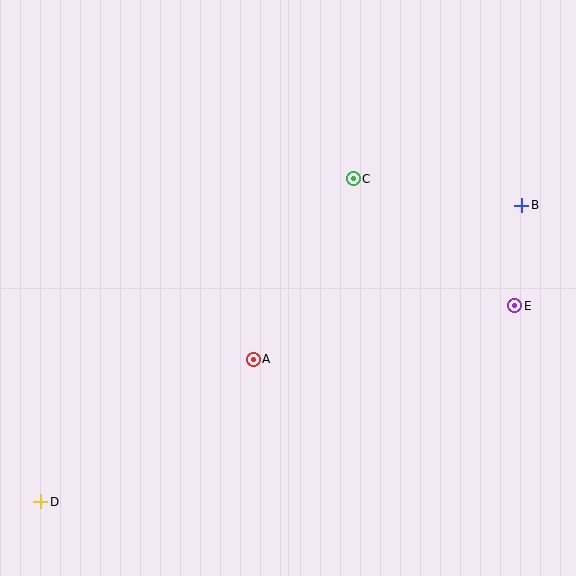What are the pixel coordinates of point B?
Point B is at (522, 205).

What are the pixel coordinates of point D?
Point D is at (41, 502).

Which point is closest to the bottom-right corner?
Point E is closest to the bottom-right corner.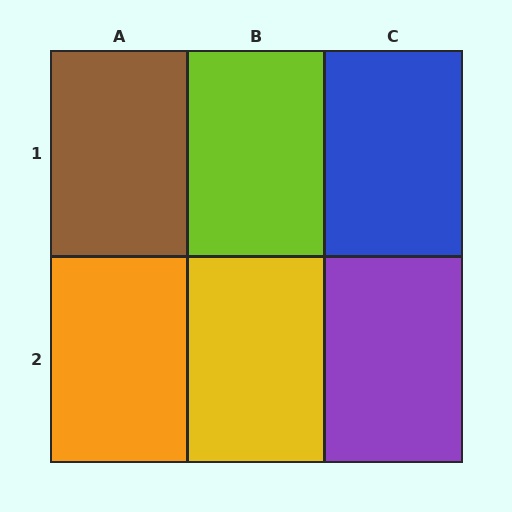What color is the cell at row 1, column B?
Lime.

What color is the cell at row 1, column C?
Blue.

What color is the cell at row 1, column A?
Brown.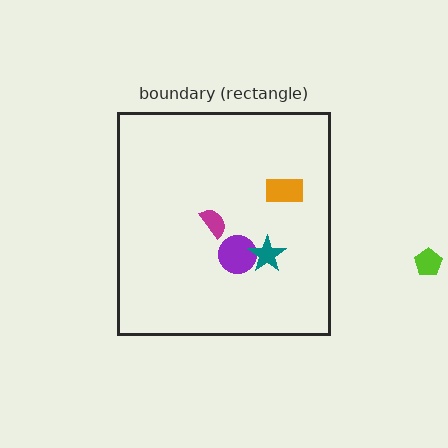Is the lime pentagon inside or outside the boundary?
Outside.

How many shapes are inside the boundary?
4 inside, 1 outside.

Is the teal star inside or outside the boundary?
Inside.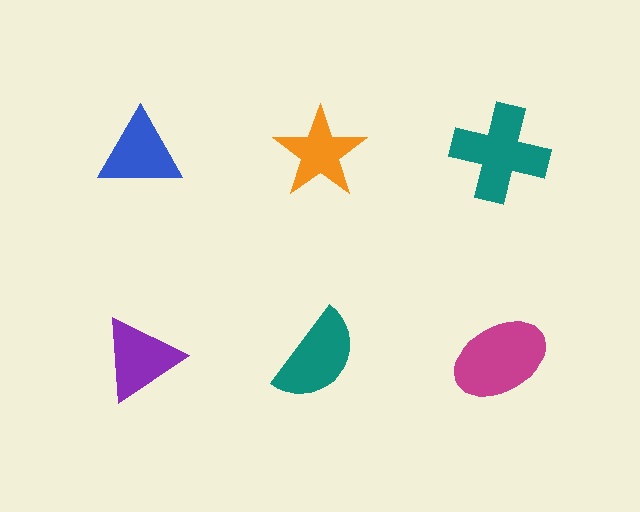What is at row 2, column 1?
A purple triangle.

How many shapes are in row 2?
3 shapes.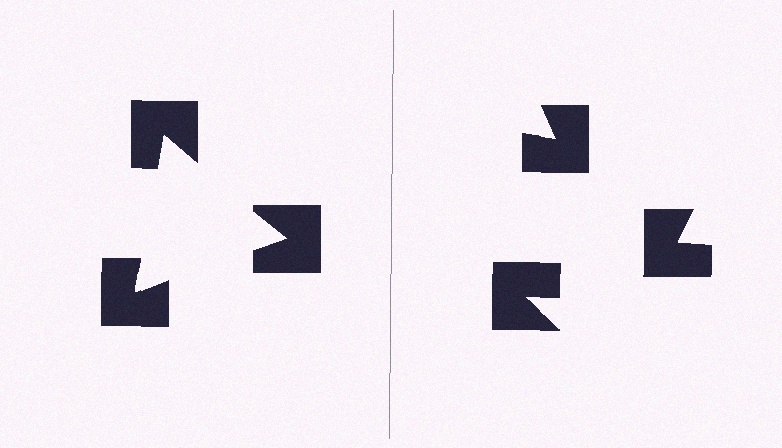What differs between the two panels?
The notched squares are positioned identically on both sides; only the wedge orientations differ. On the left they align to a triangle; on the right they are misaligned.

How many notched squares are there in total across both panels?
6 — 3 on each side.